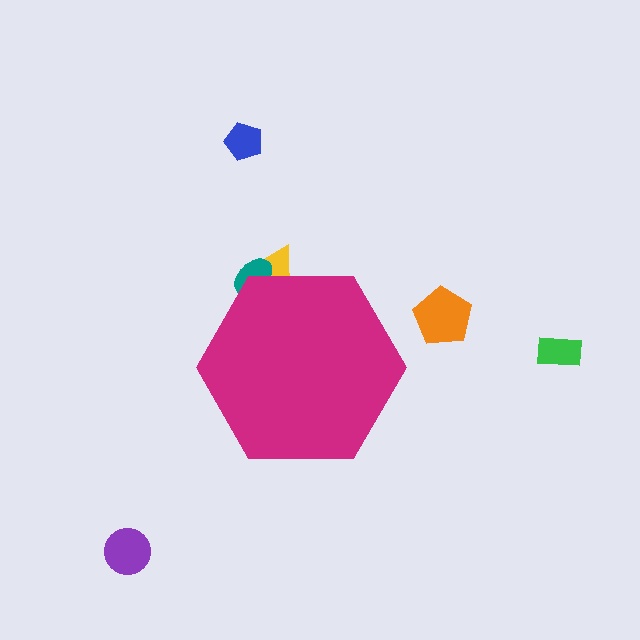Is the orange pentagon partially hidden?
No, the orange pentagon is fully visible.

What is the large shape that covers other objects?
A magenta hexagon.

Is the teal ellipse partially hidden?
Yes, the teal ellipse is partially hidden behind the magenta hexagon.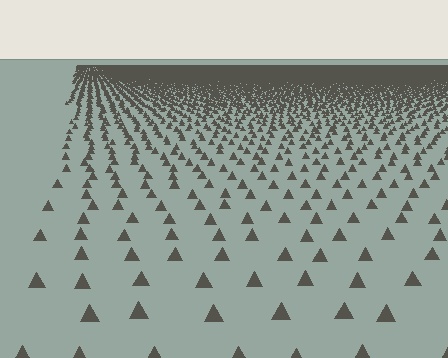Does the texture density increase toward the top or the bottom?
Density increases toward the top.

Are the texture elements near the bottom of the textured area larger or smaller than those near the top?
Larger. Near the bottom, elements are closer to the viewer and appear at a bigger on-screen size.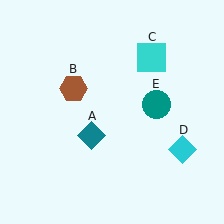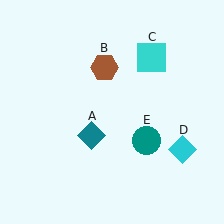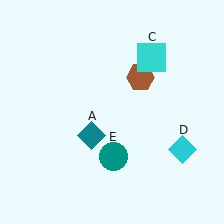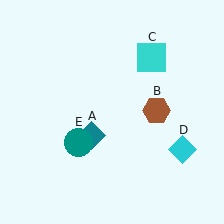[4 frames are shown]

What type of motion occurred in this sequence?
The brown hexagon (object B), teal circle (object E) rotated clockwise around the center of the scene.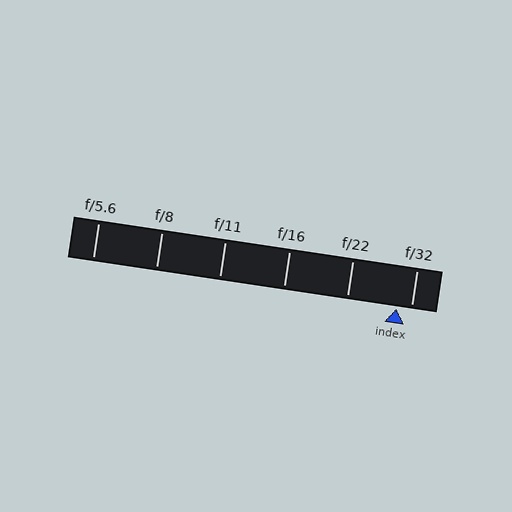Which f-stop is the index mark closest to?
The index mark is closest to f/32.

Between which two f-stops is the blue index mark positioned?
The index mark is between f/22 and f/32.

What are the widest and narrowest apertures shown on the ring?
The widest aperture shown is f/5.6 and the narrowest is f/32.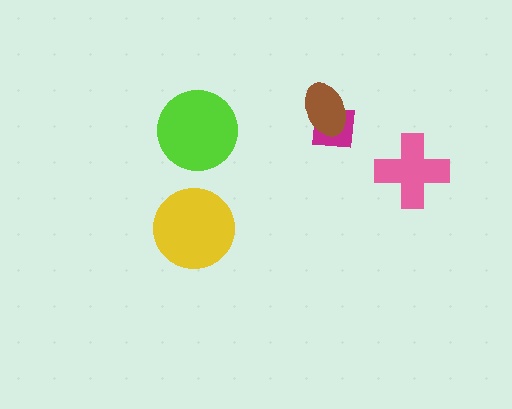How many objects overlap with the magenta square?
1 object overlaps with the magenta square.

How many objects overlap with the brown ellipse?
1 object overlaps with the brown ellipse.